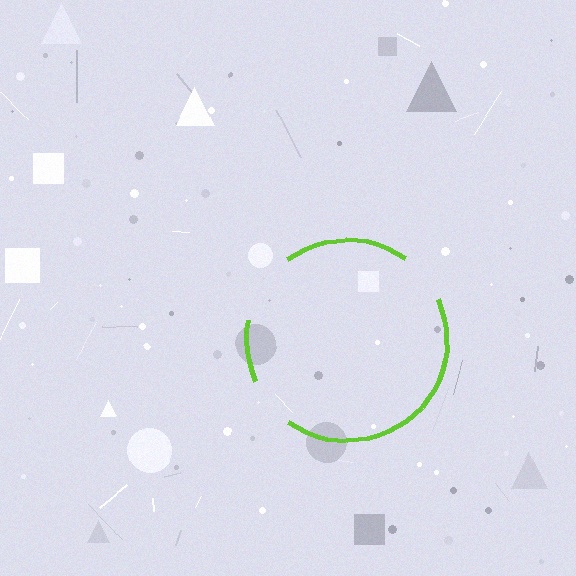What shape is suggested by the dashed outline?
The dashed outline suggests a circle.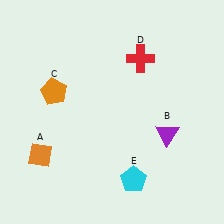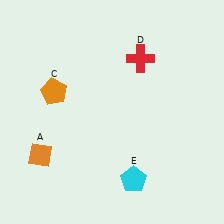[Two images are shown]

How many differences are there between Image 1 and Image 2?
There is 1 difference between the two images.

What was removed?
The purple triangle (B) was removed in Image 2.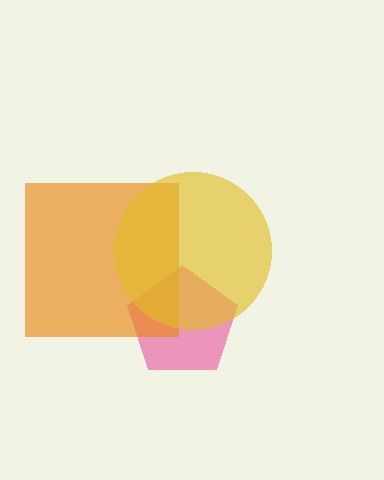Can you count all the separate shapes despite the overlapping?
Yes, there are 3 separate shapes.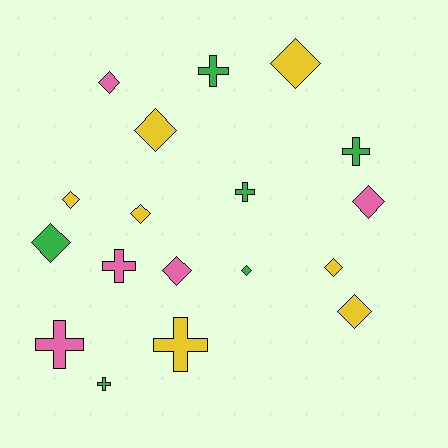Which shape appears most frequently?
Diamond, with 11 objects.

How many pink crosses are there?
There are 2 pink crosses.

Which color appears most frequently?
Yellow, with 7 objects.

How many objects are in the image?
There are 18 objects.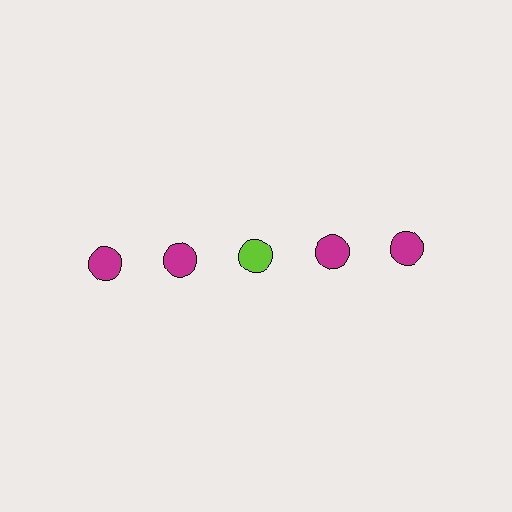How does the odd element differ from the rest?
It has a different color: lime instead of magenta.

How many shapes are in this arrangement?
There are 5 shapes arranged in a grid pattern.